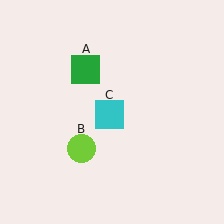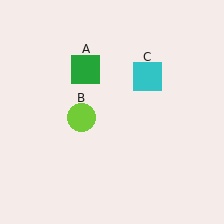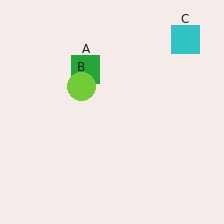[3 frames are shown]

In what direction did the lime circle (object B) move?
The lime circle (object B) moved up.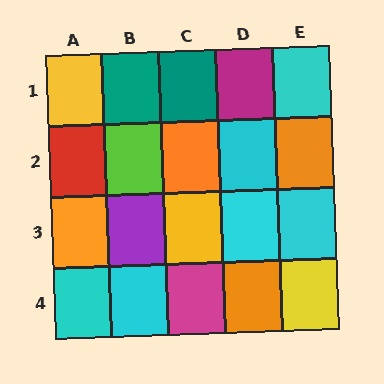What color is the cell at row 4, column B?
Cyan.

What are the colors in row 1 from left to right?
Yellow, teal, teal, magenta, cyan.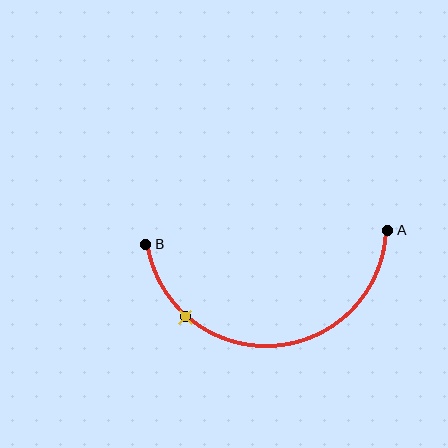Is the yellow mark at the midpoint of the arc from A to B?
No. The yellow mark lies on the arc but is closer to endpoint B. The arc midpoint would be at the point on the curve equidistant along the arc from both A and B.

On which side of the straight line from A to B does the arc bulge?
The arc bulges below the straight line connecting A and B.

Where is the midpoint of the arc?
The arc midpoint is the point on the curve farthest from the straight line joining A and B. It sits below that line.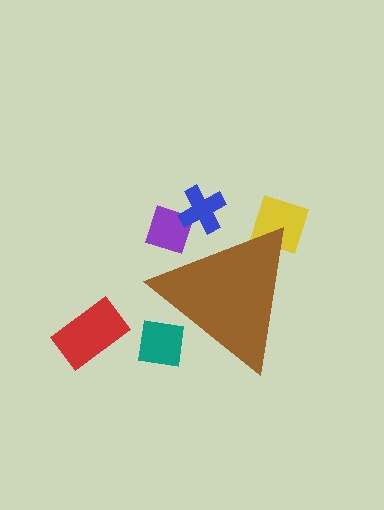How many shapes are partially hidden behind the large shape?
4 shapes are partially hidden.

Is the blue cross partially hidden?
Yes, the blue cross is partially hidden behind the brown triangle.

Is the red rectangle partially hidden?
No, the red rectangle is fully visible.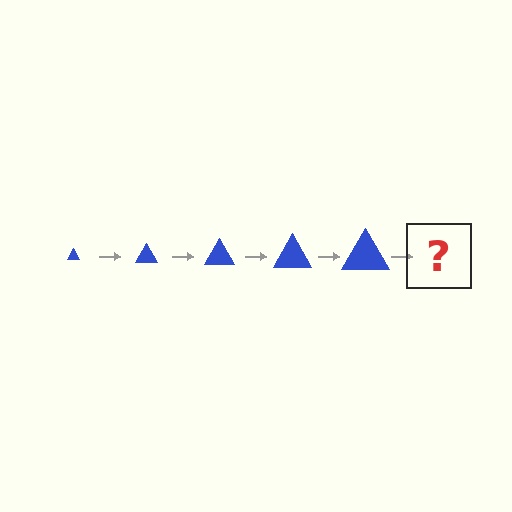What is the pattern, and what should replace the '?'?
The pattern is that the triangle gets progressively larger each step. The '?' should be a blue triangle, larger than the previous one.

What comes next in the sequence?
The next element should be a blue triangle, larger than the previous one.